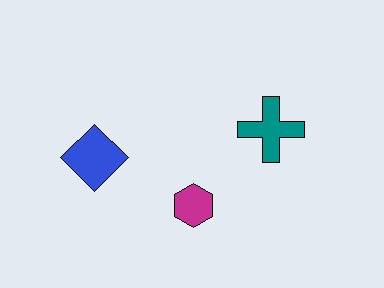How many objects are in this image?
There are 3 objects.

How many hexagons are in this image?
There is 1 hexagon.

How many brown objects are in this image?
There are no brown objects.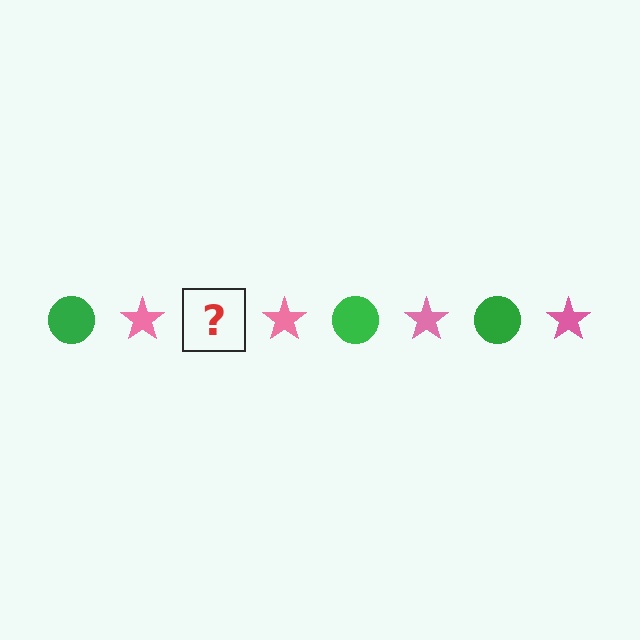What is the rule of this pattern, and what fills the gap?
The rule is that the pattern alternates between green circle and pink star. The gap should be filled with a green circle.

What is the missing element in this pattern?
The missing element is a green circle.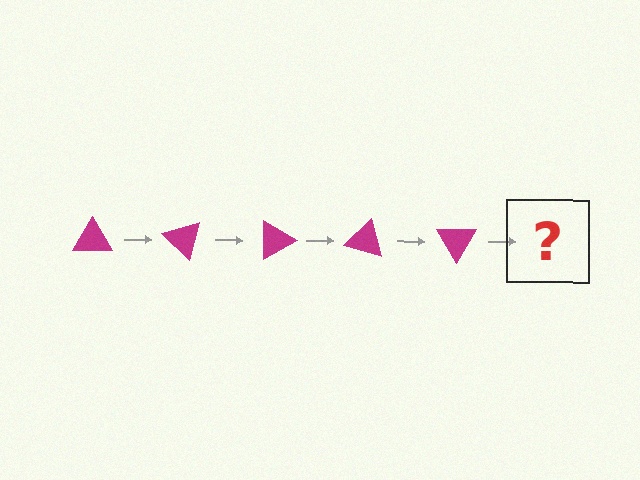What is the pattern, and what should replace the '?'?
The pattern is that the triangle rotates 45 degrees each step. The '?' should be a magenta triangle rotated 225 degrees.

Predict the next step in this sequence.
The next step is a magenta triangle rotated 225 degrees.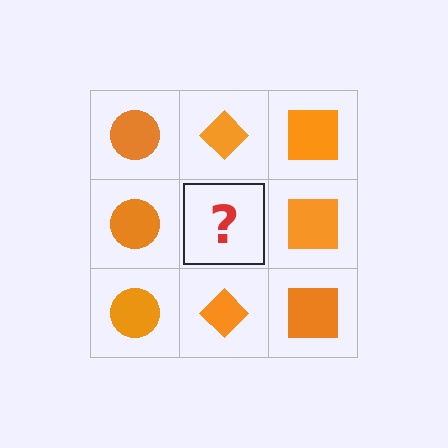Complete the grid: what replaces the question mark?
The question mark should be replaced with an orange diamond.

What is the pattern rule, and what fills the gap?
The rule is that each column has a consistent shape. The gap should be filled with an orange diamond.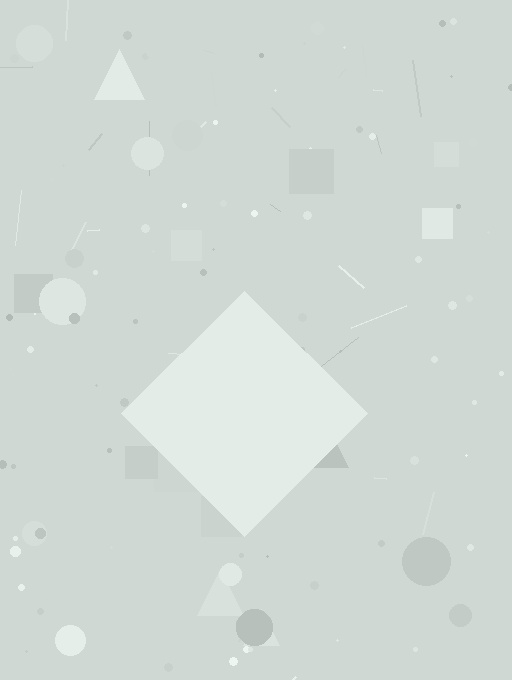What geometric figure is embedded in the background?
A diamond is embedded in the background.